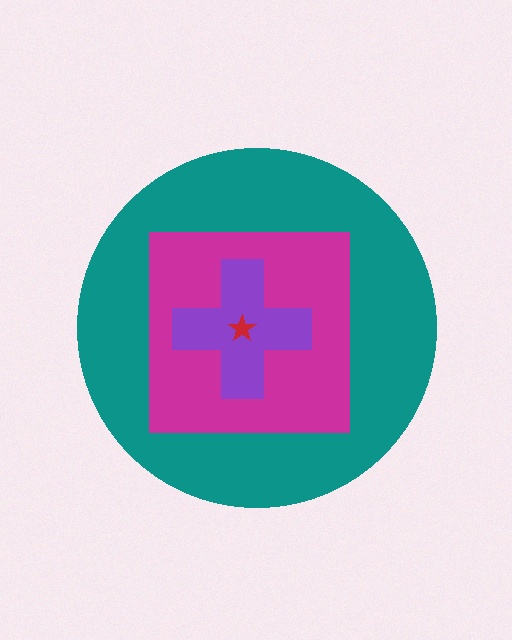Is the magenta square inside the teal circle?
Yes.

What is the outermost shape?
The teal circle.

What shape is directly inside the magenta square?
The purple cross.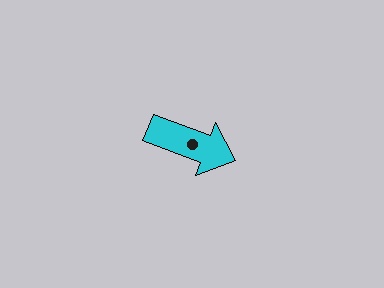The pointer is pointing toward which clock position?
Roughly 4 o'clock.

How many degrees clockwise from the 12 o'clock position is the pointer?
Approximately 111 degrees.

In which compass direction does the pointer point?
East.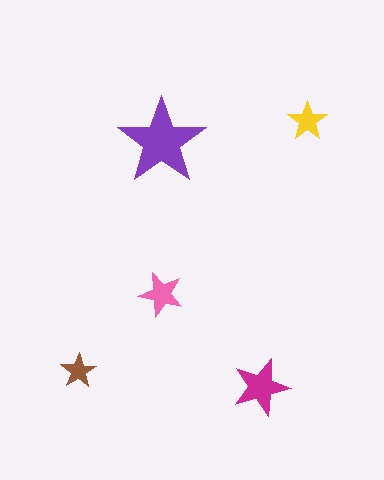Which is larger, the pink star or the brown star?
The pink one.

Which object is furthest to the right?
The yellow star is rightmost.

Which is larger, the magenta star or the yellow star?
The magenta one.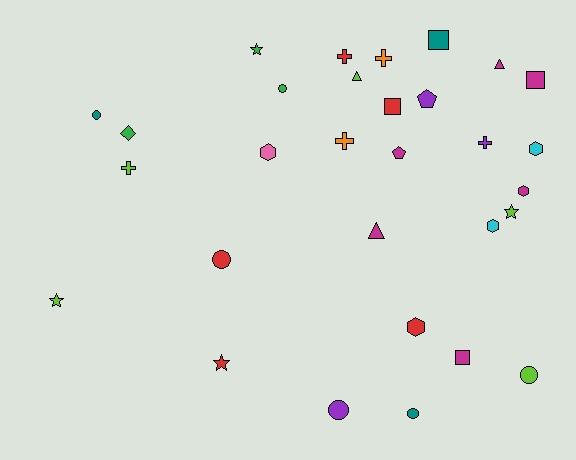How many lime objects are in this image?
There are 5 lime objects.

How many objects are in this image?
There are 30 objects.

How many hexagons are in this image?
There are 5 hexagons.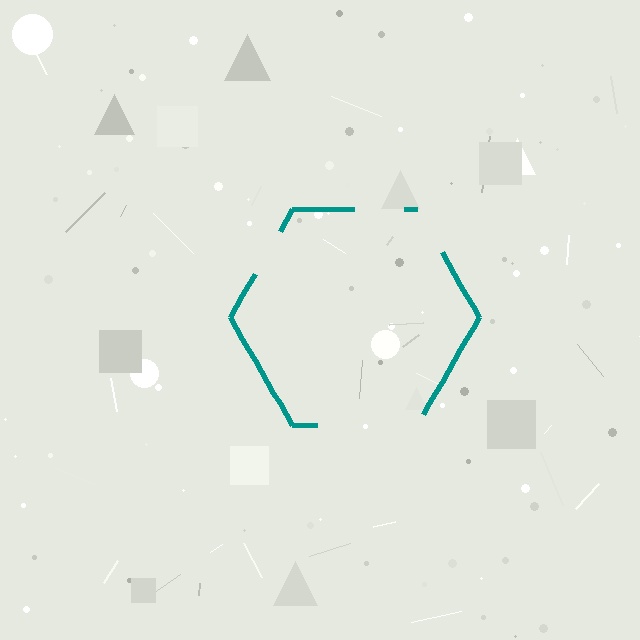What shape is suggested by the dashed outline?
The dashed outline suggests a hexagon.